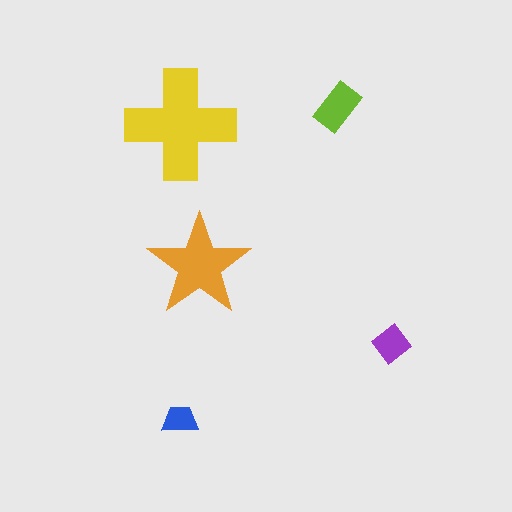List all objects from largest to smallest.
The yellow cross, the orange star, the lime rectangle, the purple diamond, the blue trapezoid.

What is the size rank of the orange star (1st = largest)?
2nd.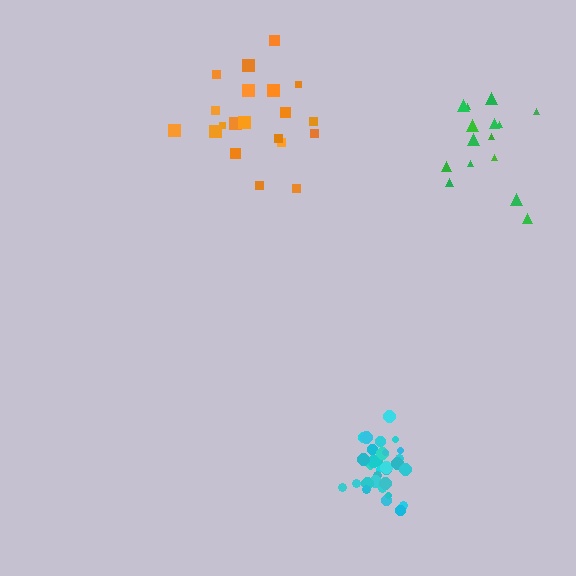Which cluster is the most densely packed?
Cyan.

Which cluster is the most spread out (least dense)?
Green.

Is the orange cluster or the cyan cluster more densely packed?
Cyan.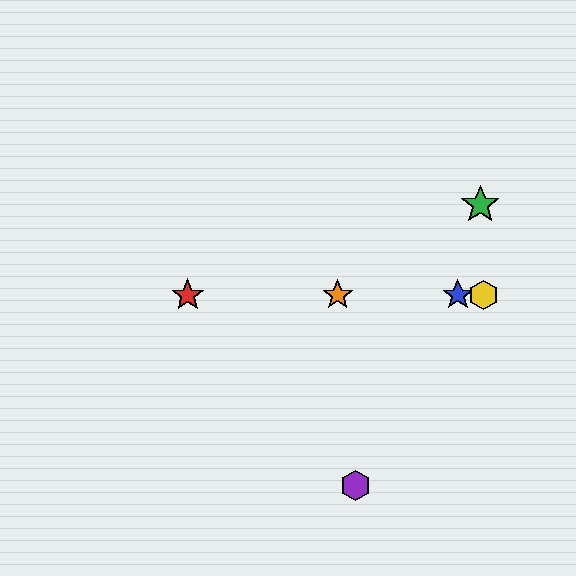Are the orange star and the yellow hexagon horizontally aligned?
Yes, both are at y≈295.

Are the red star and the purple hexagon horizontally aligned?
No, the red star is at y≈295 and the purple hexagon is at y≈485.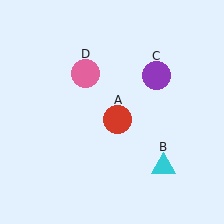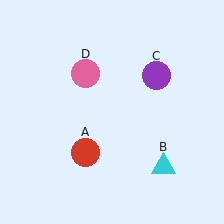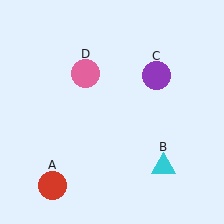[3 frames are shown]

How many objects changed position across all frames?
1 object changed position: red circle (object A).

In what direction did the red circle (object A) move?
The red circle (object A) moved down and to the left.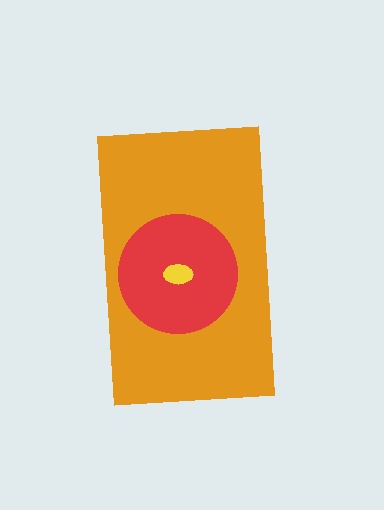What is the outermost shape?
The orange rectangle.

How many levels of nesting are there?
3.